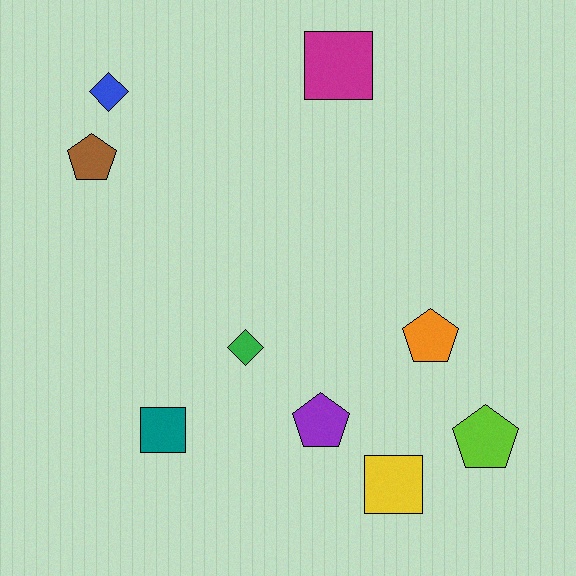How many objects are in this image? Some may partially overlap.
There are 9 objects.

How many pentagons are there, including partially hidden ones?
There are 4 pentagons.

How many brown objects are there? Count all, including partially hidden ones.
There is 1 brown object.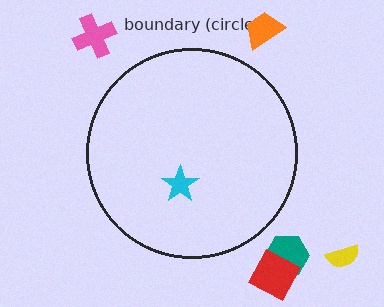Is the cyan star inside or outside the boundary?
Inside.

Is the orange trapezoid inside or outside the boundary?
Outside.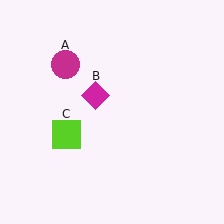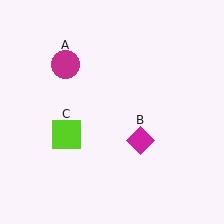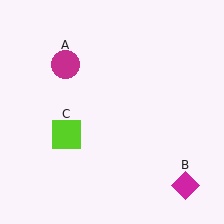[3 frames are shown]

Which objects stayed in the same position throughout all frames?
Magenta circle (object A) and lime square (object C) remained stationary.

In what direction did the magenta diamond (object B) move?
The magenta diamond (object B) moved down and to the right.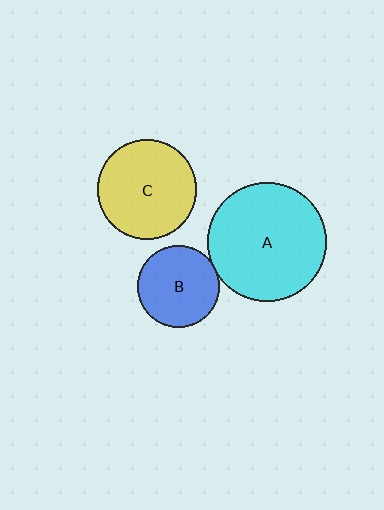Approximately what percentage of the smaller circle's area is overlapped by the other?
Approximately 5%.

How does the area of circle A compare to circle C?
Approximately 1.4 times.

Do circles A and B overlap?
Yes.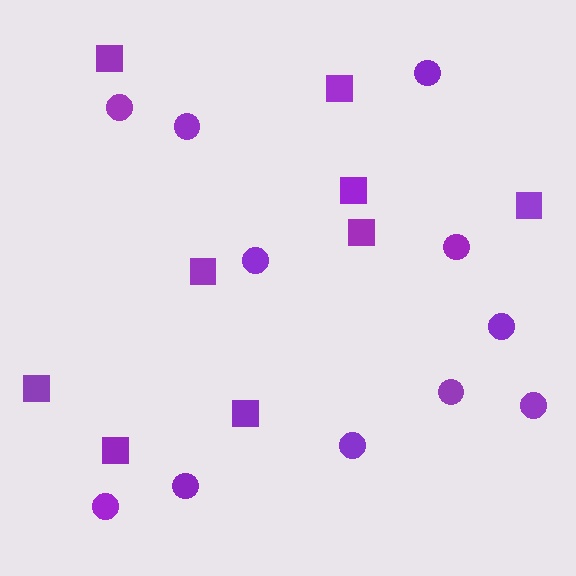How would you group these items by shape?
There are 2 groups: one group of circles (11) and one group of squares (9).